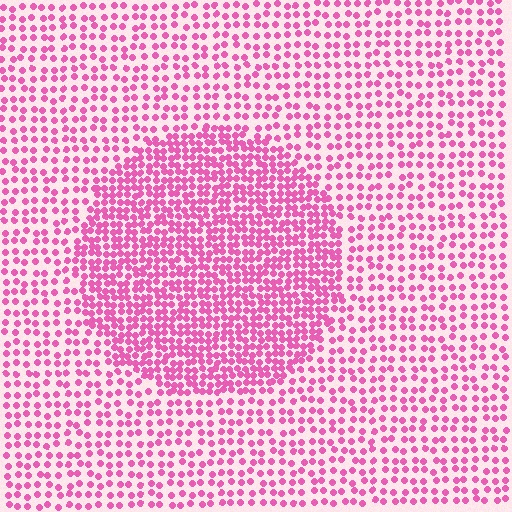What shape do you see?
I see a circle.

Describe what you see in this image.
The image contains small pink elements arranged at two different densities. A circle-shaped region is visible where the elements are more densely packed than the surrounding area.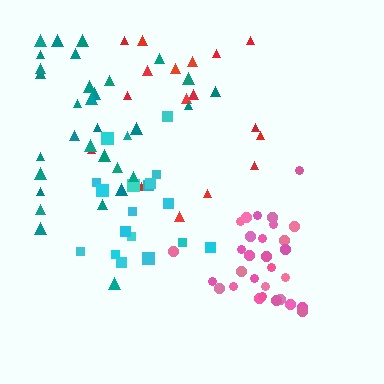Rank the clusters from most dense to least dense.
pink, cyan, teal, red.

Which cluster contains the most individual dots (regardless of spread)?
Teal (32).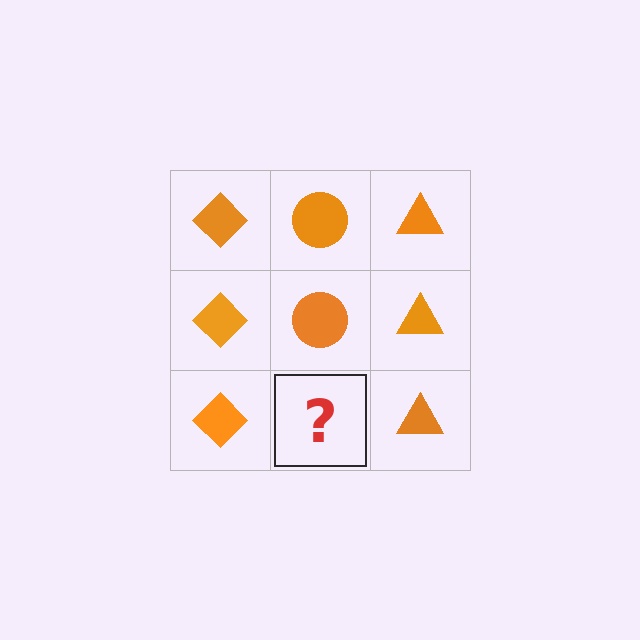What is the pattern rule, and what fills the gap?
The rule is that each column has a consistent shape. The gap should be filled with an orange circle.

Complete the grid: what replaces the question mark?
The question mark should be replaced with an orange circle.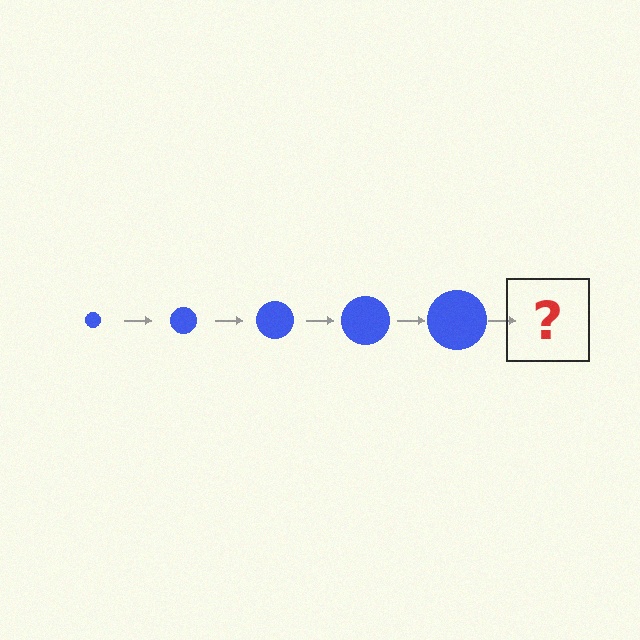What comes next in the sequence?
The next element should be a blue circle, larger than the previous one.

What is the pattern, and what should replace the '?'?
The pattern is that the circle gets progressively larger each step. The '?' should be a blue circle, larger than the previous one.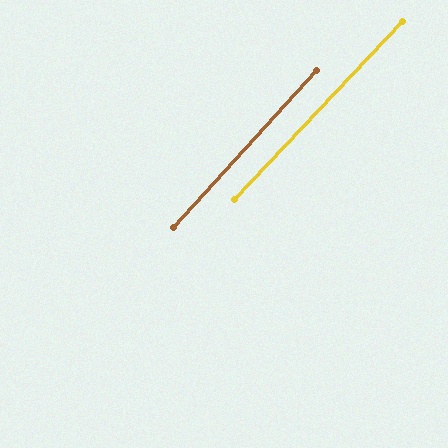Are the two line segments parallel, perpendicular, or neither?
Parallel — their directions differ by only 0.9°.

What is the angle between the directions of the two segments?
Approximately 1 degree.